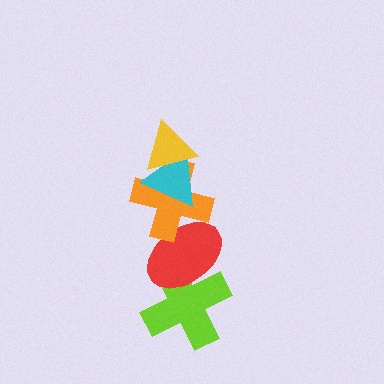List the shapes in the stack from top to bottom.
From top to bottom: the yellow triangle, the cyan triangle, the orange cross, the red ellipse, the lime cross.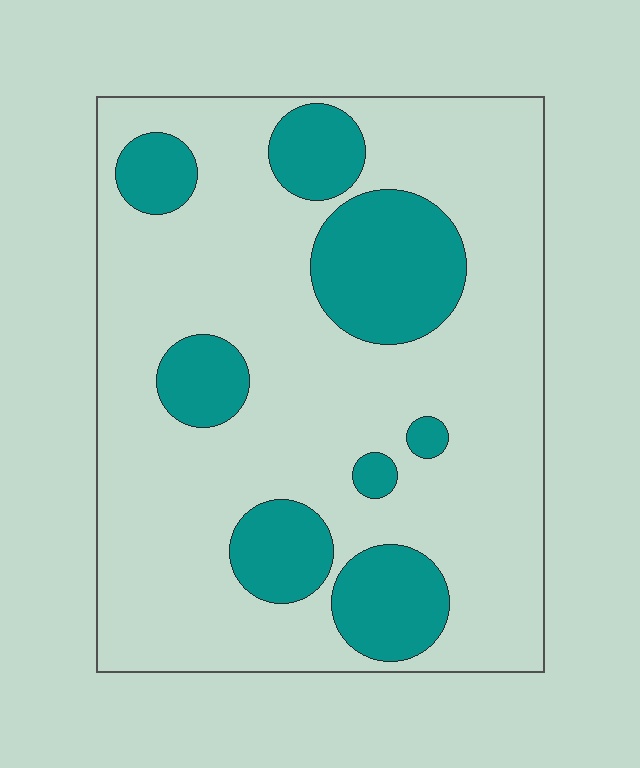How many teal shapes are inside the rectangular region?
8.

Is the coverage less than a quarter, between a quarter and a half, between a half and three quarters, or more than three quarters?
Less than a quarter.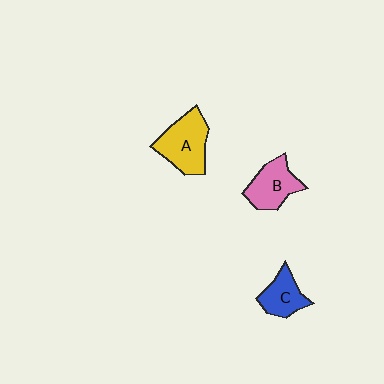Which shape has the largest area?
Shape A (yellow).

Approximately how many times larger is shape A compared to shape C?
Approximately 1.6 times.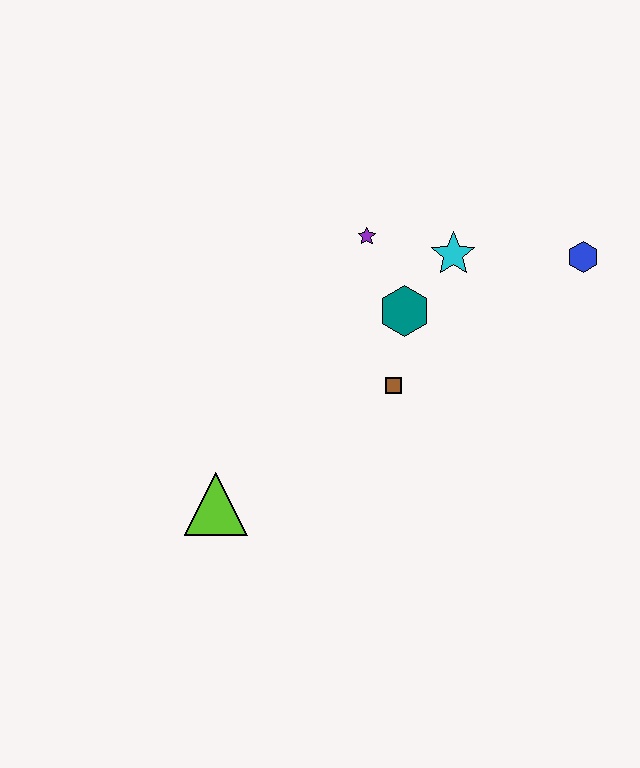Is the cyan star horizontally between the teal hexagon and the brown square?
No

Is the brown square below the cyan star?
Yes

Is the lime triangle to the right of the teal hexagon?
No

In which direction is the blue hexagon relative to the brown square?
The blue hexagon is to the right of the brown square.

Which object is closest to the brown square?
The teal hexagon is closest to the brown square.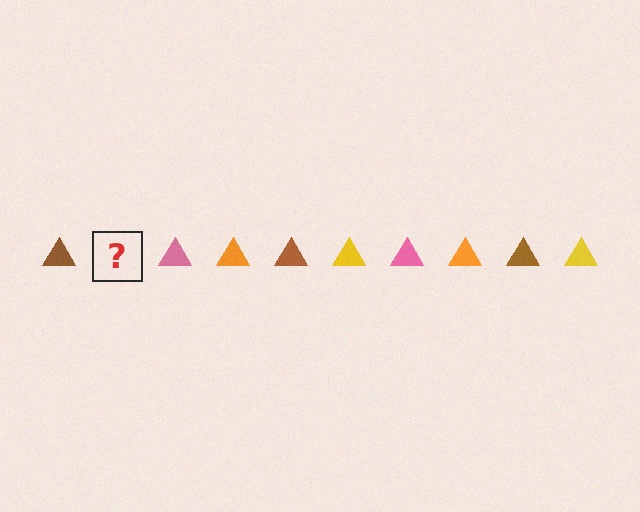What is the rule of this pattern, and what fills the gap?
The rule is that the pattern cycles through brown, yellow, pink, orange triangles. The gap should be filled with a yellow triangle.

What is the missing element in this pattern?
The missing element is a yellow triangle.